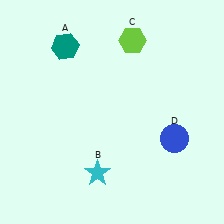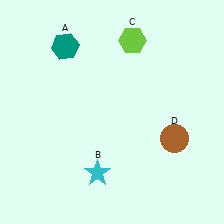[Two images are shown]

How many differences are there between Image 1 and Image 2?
There is 1 difference between the two images.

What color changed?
The circle (D) changed from blue in Image 1 to brown in Image 2.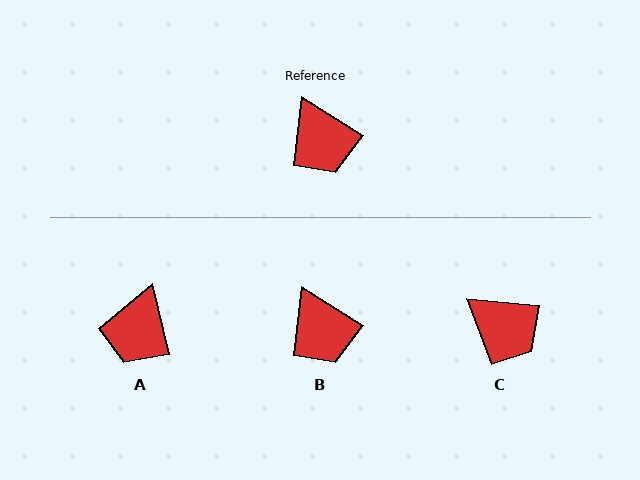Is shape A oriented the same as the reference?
No, it is off by about 44 degrees.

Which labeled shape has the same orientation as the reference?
B.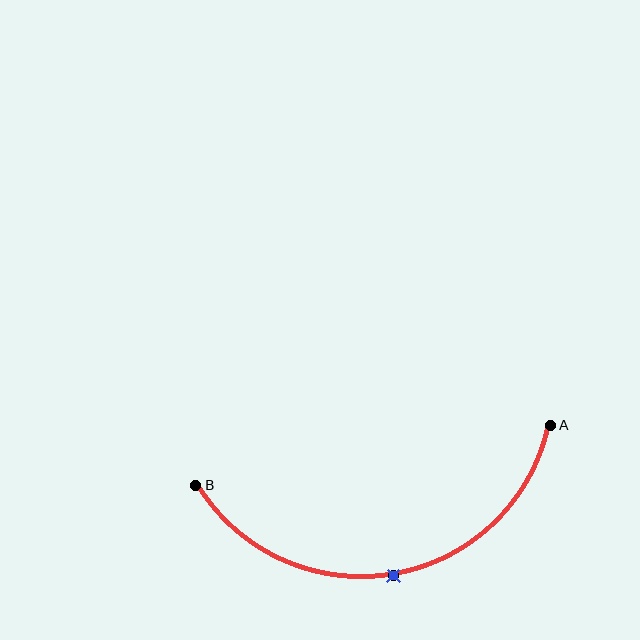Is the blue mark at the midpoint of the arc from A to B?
Yes. The blue mark lies on the arc at equal arc-length from both A and B — it is the arc midpoint.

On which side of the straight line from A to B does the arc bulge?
The arc bulges below the straight line connecting A and B.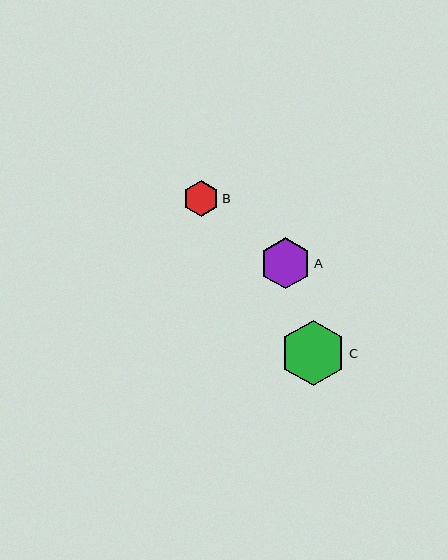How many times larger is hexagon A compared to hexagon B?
Hexagon A is approximately 1.4 times the size of hexagon B.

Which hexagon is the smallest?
Hexagon B is the smallest with a size of approximately 36 pixels.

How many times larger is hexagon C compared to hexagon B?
Hexagon C is approximately 1.8 times the size of hexagon B.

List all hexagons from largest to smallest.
From largest to smallest: C, A, B.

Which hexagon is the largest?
Hexagon C is the largest with a size of approximately 65 pixels.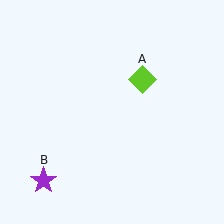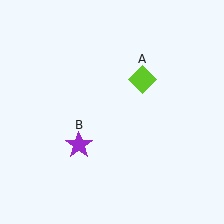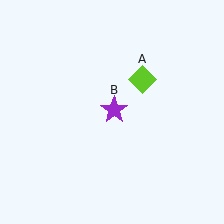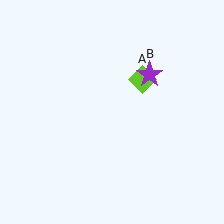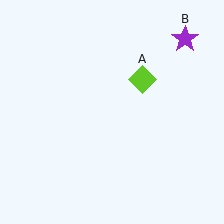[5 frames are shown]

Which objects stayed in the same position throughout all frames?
Lime diamond (object A) remained stationary.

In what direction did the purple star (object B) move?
The purple star (object B) moved up and to the right.